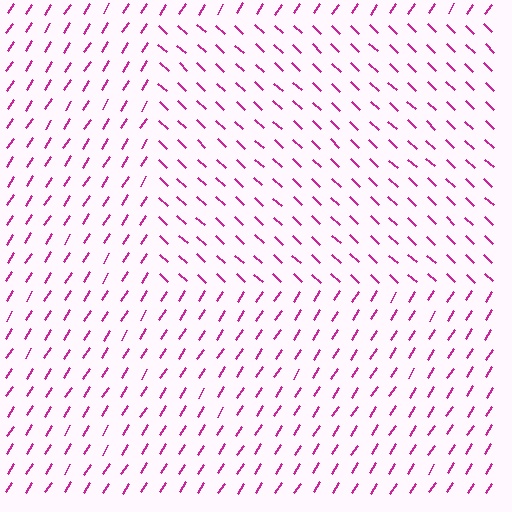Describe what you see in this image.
The image is filled with small magenta line segments. A rectangle region in the image has lines oriented differently from the surrounding lines, creating a visible texture boundary.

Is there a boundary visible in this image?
Yes, there is a texture boundary formed by a change in line orientation.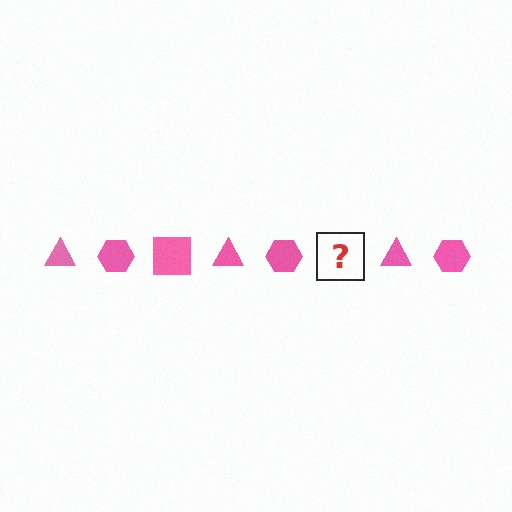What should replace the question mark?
The question mark should be replaced with a pink square.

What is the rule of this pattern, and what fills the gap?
The rule is that the pattern cycles through triangle, hexagon, square shapes in pink. The gap should be filled with a pink square.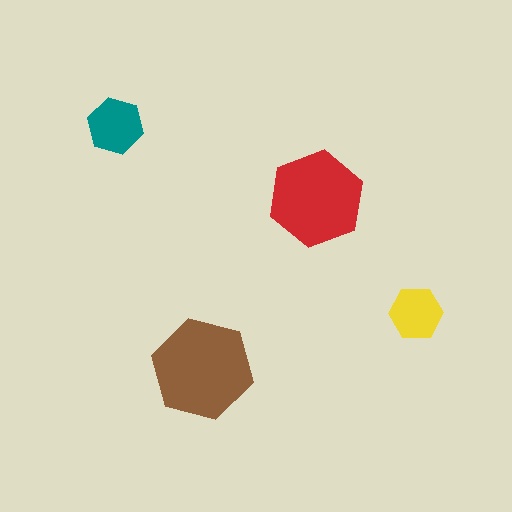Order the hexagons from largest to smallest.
the brown one, the red one, the teal one, the yellow one.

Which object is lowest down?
The brown hexagon is bottommost.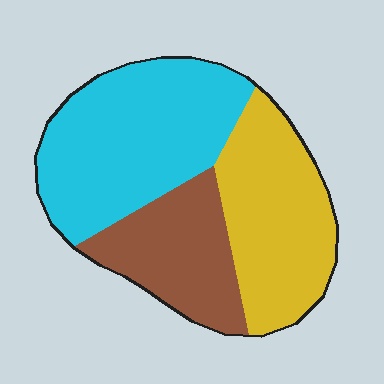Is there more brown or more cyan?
Cyan.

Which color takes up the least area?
Brown, at roughly 25%.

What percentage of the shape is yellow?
Yellow covers roughly 35% of the shape.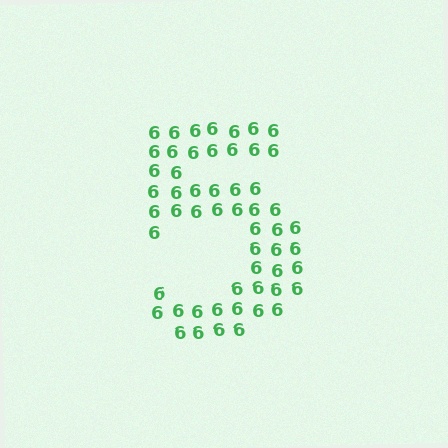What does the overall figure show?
The overall figure shows the digit 5.